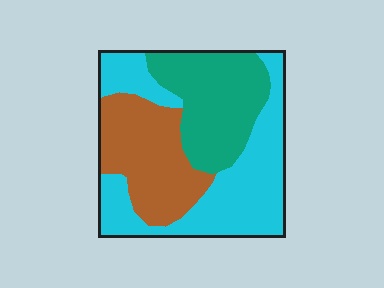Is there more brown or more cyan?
Cyan.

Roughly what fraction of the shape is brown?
Brown covers 28% of the shape.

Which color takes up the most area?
Cyan, at roughly 45%.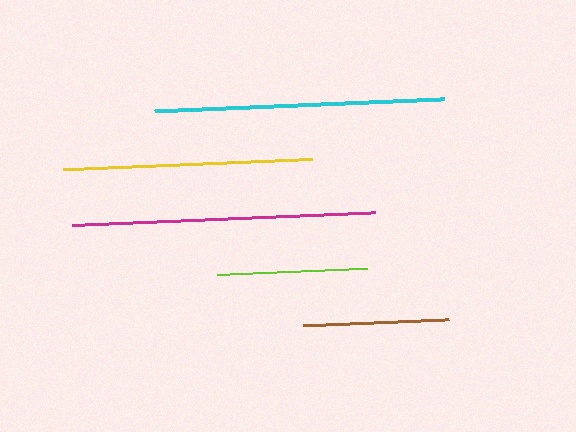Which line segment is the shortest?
The brown line is the shortest at approximately 146 pixels.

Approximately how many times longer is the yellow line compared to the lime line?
The yellow line is approximately 1.7 times the length of the lime line.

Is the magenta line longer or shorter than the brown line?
The magenta line is longer than the brown line.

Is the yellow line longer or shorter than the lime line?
The yellow line is longer than the lime line.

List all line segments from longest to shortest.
From longest to shortest: magenta, cyan, yellow, lime, brown.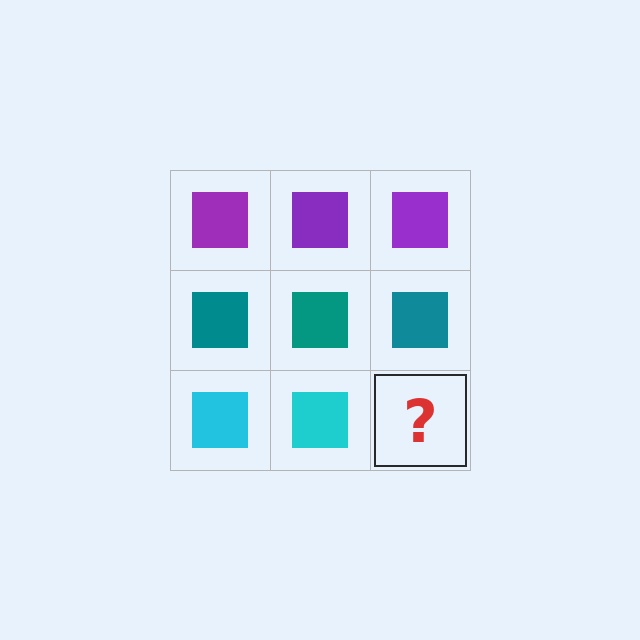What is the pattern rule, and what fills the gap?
The rule is that each row has a consistent color. The gap should be filled with a cyan square.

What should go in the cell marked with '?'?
The missing cell should contain a cyan square.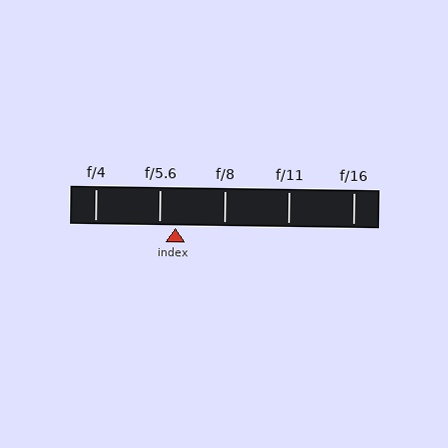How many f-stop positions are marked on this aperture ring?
There are 5 f-stop positions marked.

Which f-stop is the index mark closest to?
The index mark is closest to f/5.6.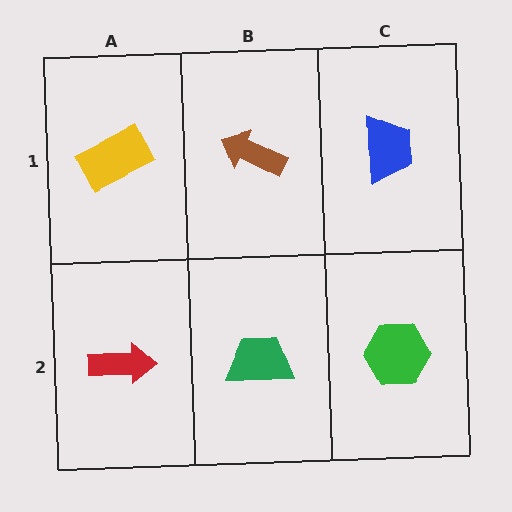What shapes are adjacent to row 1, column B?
A green trapezoid (row 2, column B), a yellow rectangle (row 1, column A), a blue trapezoid (row 1, column C).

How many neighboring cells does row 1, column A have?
2.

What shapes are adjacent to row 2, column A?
A yellow rectangle (row 1, column A), a green trapezoid (row 2, column B).